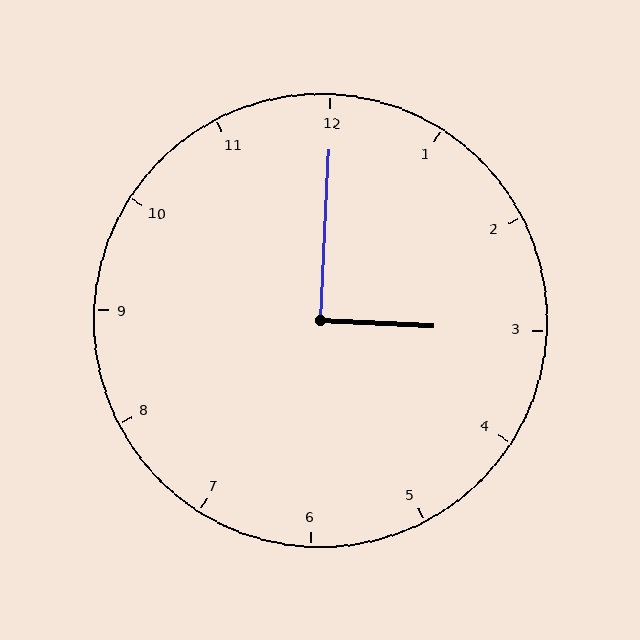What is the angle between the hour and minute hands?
Approximately 90 degrees.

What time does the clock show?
3:00.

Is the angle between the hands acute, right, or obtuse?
It is right.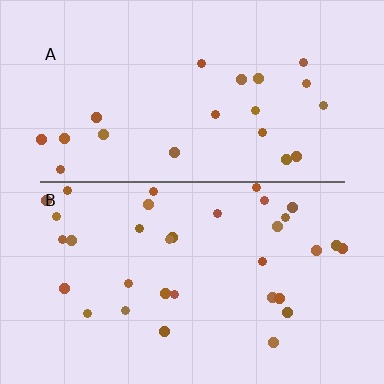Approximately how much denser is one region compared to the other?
Approximately 1.6× — region B over region A.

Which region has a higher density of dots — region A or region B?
B (the bottom).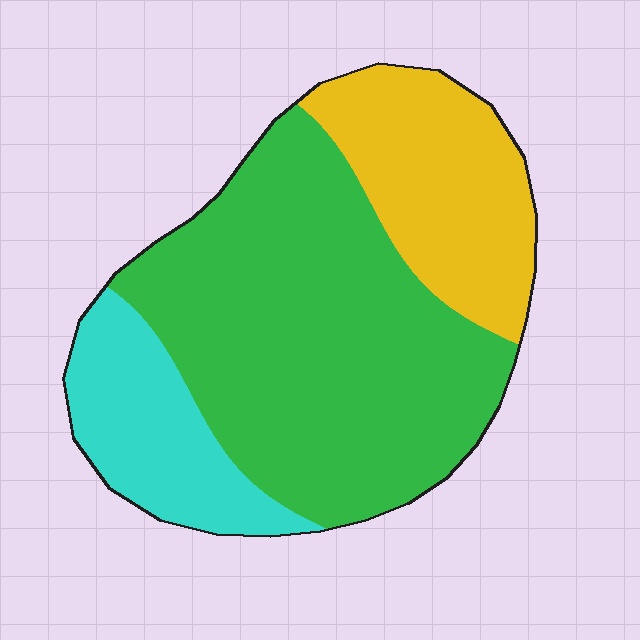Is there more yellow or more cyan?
Yellow.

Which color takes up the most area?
Green, at roughly 60%.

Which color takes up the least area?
Cyan, at roughly 20%.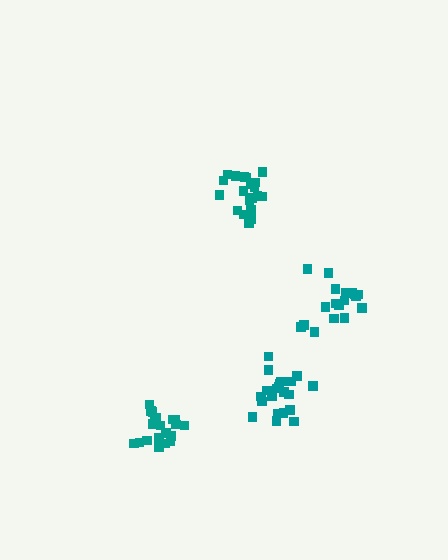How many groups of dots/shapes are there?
There are 4 groups.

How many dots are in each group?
Group 1: 18 dots, Group 2: 21 dots, Group 3: 20 dots, Group 4: 20 dots (79 total).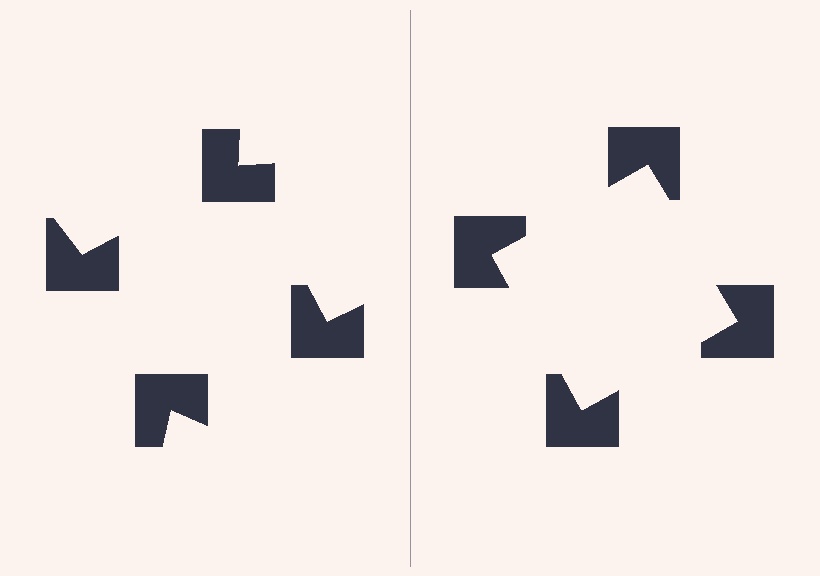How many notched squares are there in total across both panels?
8 — 4 on each side.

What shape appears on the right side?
An illusory square.